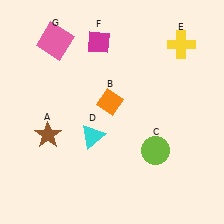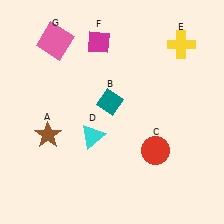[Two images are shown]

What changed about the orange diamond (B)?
In Image 1, B is orange. In Image 2, it changed to teal.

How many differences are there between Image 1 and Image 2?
There are 2 differences between the two images.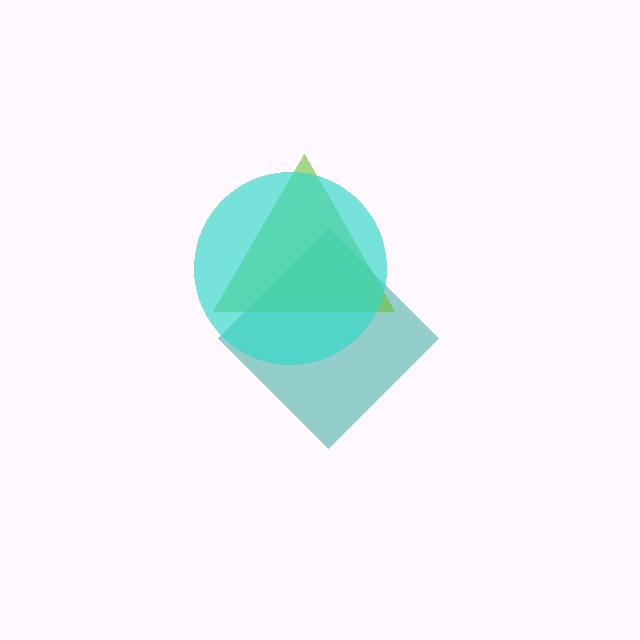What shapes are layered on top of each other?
The layered shapes are: a teal diamond, a lime triangle, a cyan circle.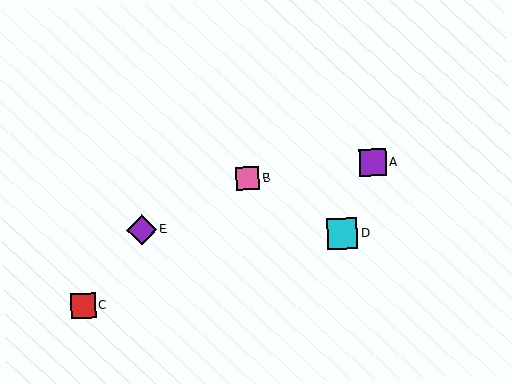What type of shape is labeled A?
Shape A is a purple square.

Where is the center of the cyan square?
The center of the cyan square is at (342, 234).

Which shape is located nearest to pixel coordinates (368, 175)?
The purple square (labeled A) at (373, 162) is nearest to that location.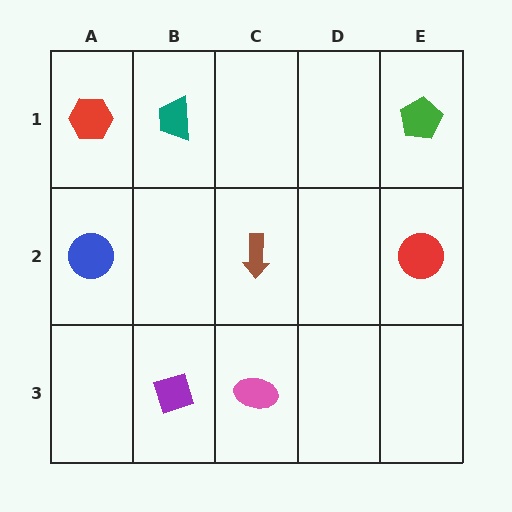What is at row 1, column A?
A red hexagon.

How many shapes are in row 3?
2 shapes.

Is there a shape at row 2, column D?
No, that cell is empty.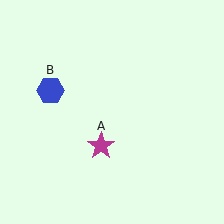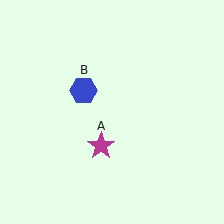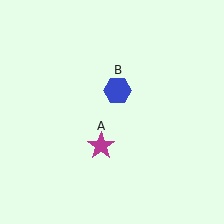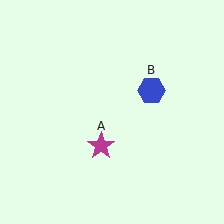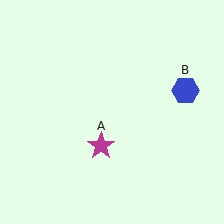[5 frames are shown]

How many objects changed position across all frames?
1 object changed position: blue hexagon (object B).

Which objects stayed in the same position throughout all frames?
Magenta star (object A) remained stationary.